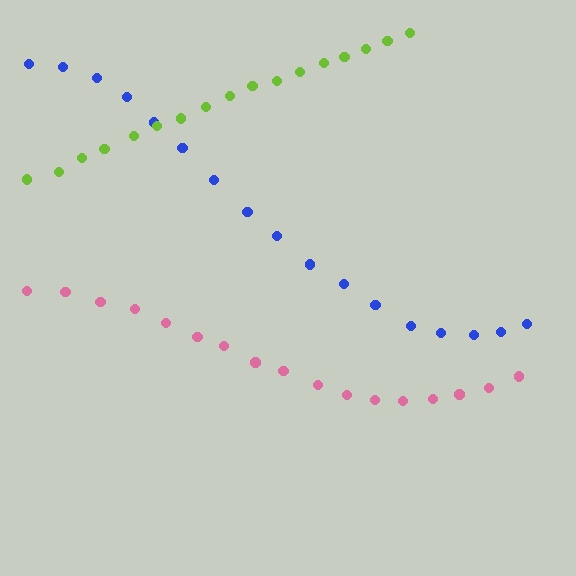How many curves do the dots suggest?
There are 3 distinct paths.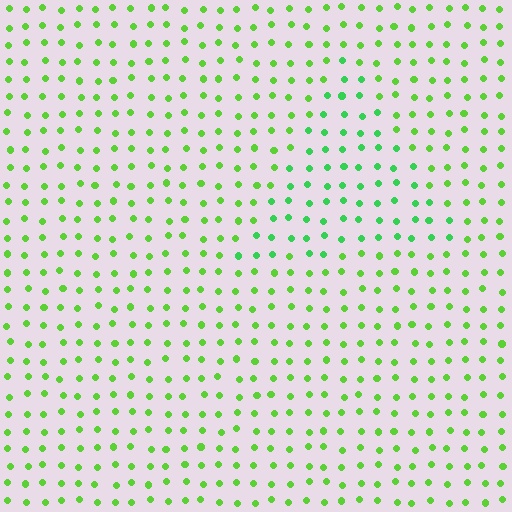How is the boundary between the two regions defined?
The boundary is defined purely by a slight shift in hue (about 27 degrees). Spacing, size, and orientation are identical on both sides.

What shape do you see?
I see a triangle.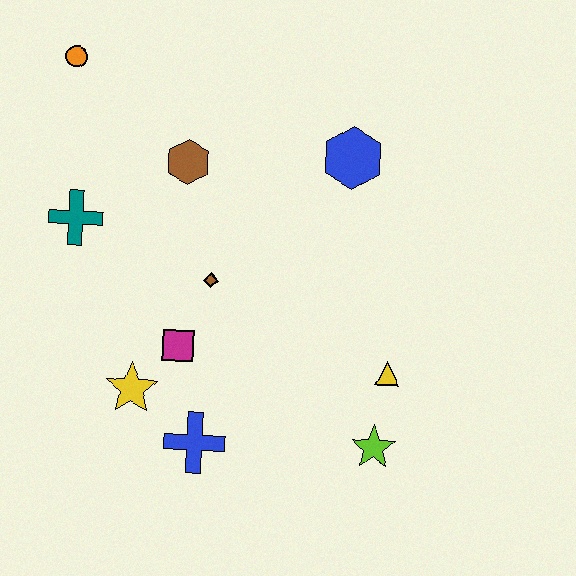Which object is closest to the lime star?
The yellow triangle is closest to the lime star.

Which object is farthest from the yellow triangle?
The orange circle is farthest from the yellow triangle.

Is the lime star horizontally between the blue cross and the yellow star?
No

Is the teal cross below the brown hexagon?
Yes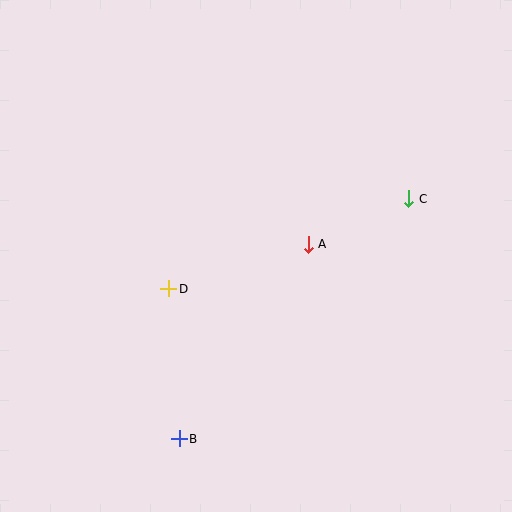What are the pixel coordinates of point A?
Point A is at (308, 244).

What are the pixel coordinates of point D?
Point D is at (169, 289).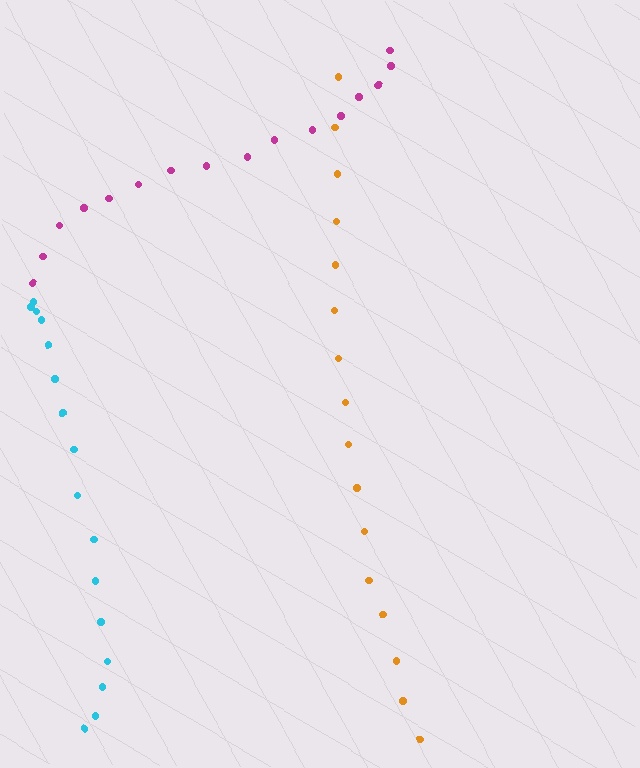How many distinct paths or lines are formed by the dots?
There are 3 distinct paths.